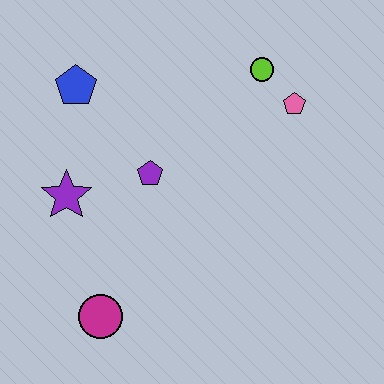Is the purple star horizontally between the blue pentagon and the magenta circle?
No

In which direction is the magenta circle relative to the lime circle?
The magenta circle is below the lime circle.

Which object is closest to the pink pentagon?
The lime circle is closest to the pink pentagon.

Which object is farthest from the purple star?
The pink pentagon is farthest from the purple star.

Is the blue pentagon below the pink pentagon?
No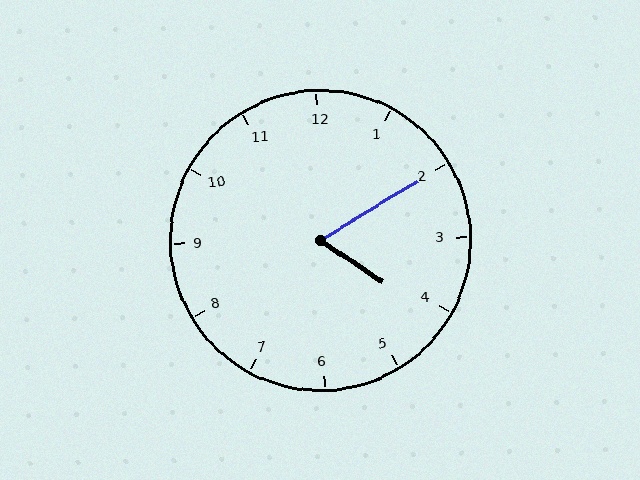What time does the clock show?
4:10.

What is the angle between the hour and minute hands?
Approximately 65 degrees.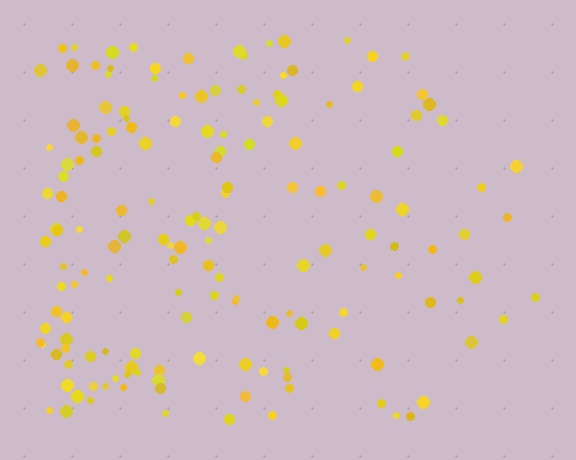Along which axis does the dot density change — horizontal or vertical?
Horizontal.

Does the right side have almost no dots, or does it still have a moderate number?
Still a moderate number, just noticeably fewer than the left.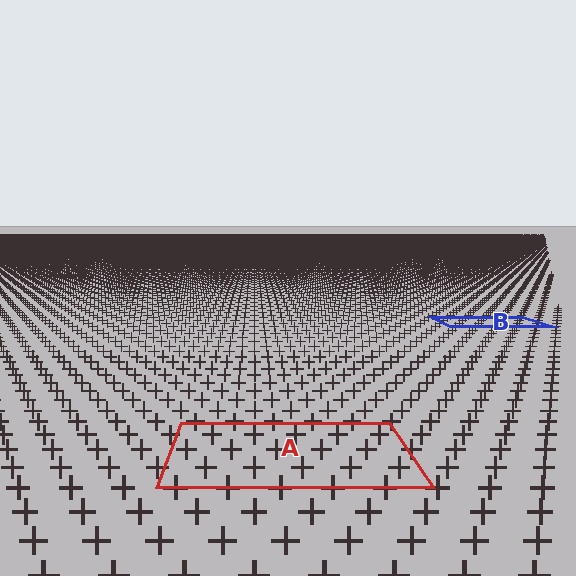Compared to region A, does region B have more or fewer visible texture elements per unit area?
Region B has more texture elements per unit area — they are packed more densely because it is farther away.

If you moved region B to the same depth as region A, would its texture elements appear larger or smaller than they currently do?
They would appear larger. At a closer depth, the same texture elements are projected at a bigger on-screen size.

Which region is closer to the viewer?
Region A is closer. The texture elements there are larger and more spread out.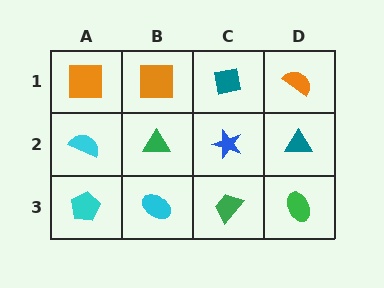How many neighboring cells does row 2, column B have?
4.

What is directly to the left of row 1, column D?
A teal square.